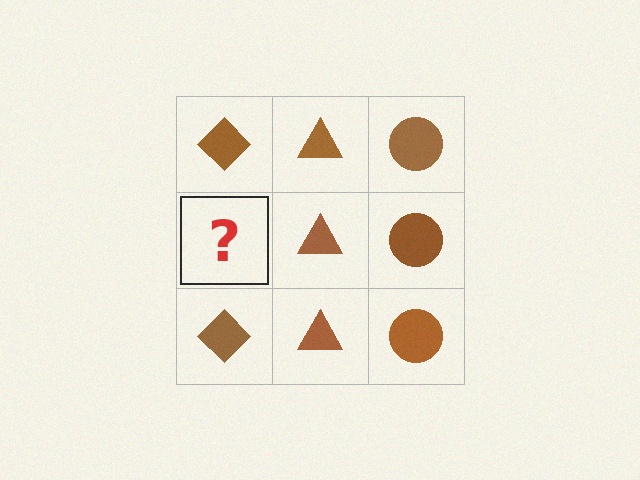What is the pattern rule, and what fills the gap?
The rule is that each column has a consistent shape. The gap should be filled with a brown diamond.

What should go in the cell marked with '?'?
The missing cell should contain a brown diamond.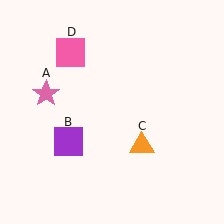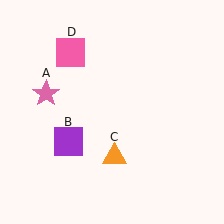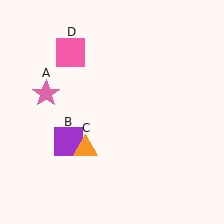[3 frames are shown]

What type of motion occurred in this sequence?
The orange triangle (object C) rotated clockwise around the center of the scene.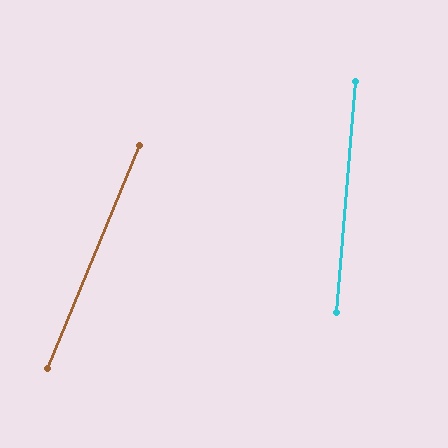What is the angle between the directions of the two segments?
Approximately 18 degrees.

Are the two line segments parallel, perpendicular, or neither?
Neither parallel nor perpendicular — they differ by about 18°.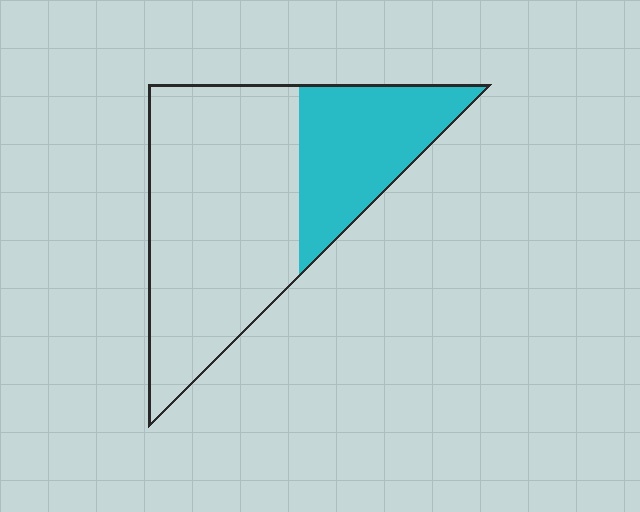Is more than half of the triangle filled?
No.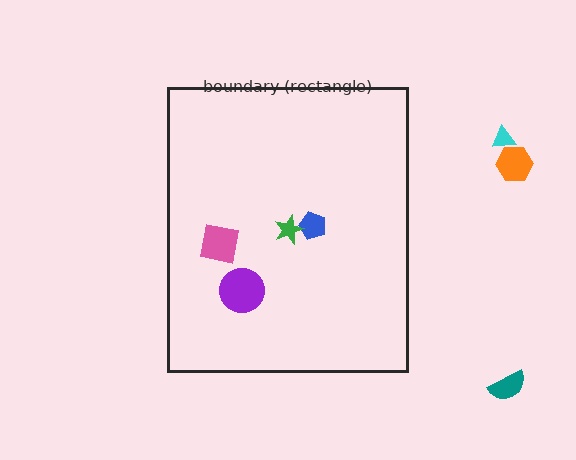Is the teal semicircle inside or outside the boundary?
Outside.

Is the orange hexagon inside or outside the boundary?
Outside.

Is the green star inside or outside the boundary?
Inside.